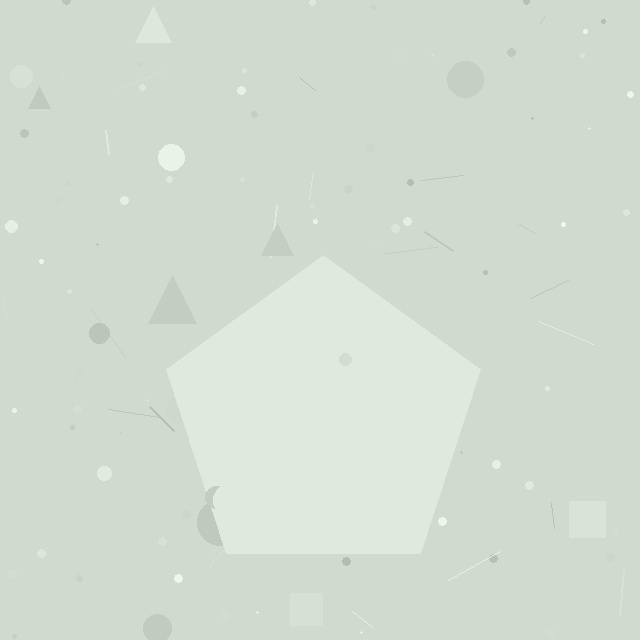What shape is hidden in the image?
A pentagon is hidden in the image.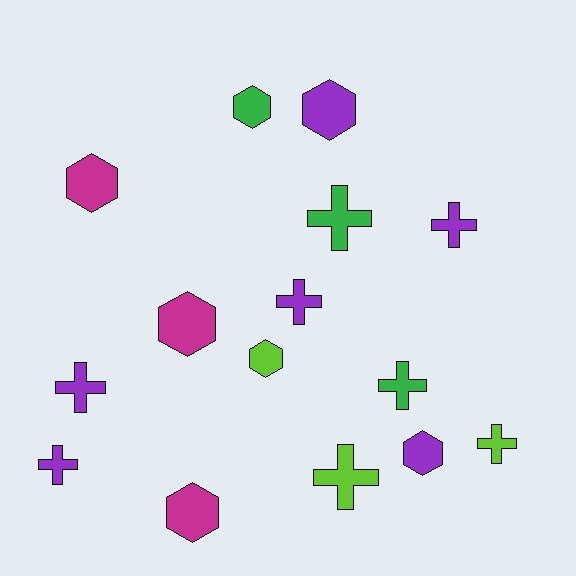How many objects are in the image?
There are 15 objects.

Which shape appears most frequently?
Cross, with 8 objects.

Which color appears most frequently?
Purple, with 6 objects.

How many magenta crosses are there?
There are no magenta crosses.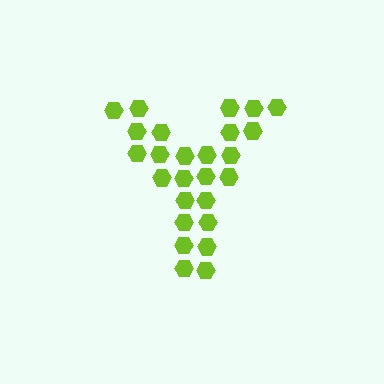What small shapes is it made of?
It is made of small hexagons.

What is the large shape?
The large shape is the letter Y.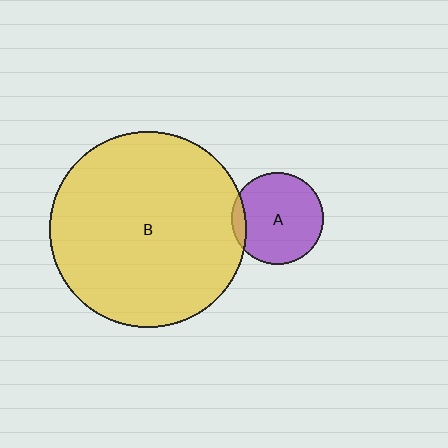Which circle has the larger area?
Circle B (yellow).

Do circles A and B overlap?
Yes.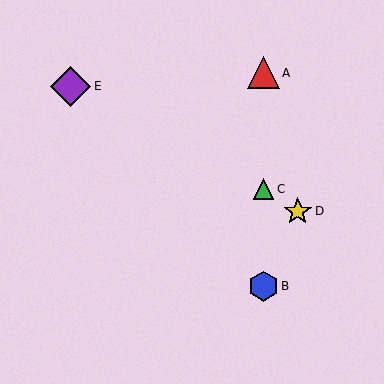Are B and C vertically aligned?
Yes, both are at x≈264.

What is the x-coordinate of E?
Object E is at x≈71.